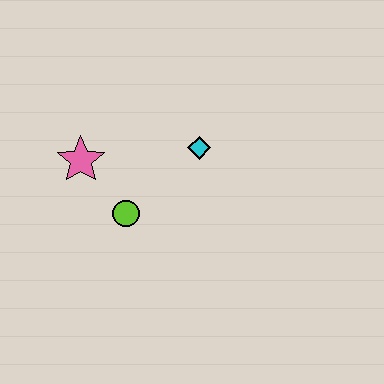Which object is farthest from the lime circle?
The cyan diamond is farthest from the lime circle.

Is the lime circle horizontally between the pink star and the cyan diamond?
Yes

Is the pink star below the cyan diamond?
Yes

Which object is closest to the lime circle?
The pink star is closest to the lime circle.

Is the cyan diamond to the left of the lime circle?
No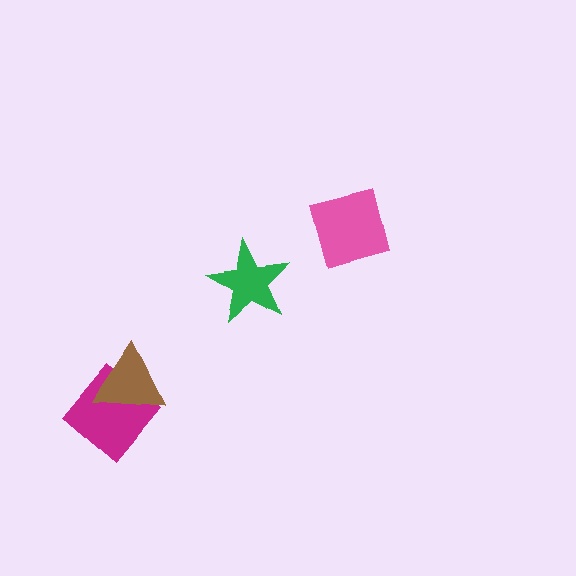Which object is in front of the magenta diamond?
The brown triangle is in front of the magenta diamond.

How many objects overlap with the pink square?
0 objects overlap with the pink square.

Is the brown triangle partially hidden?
No, no other shape covers it.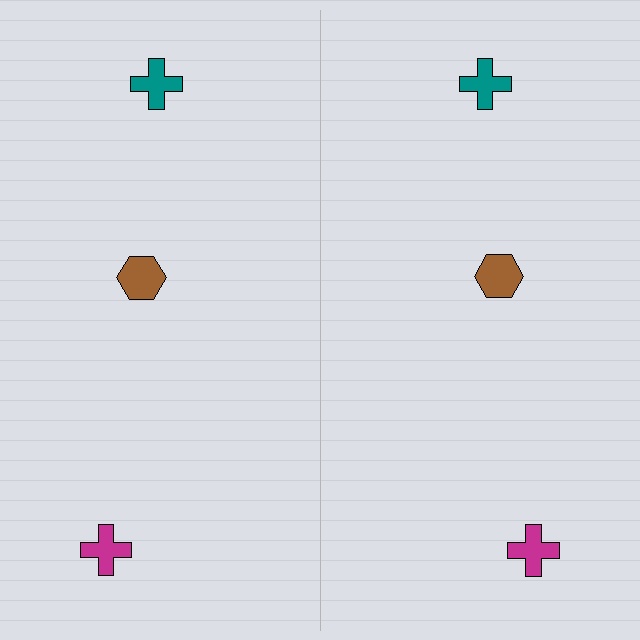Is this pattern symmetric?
Yes, this pattern has bilateral (reflection) symmetry.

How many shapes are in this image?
There are 6 shapes in this image.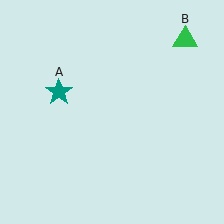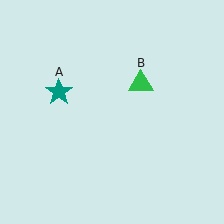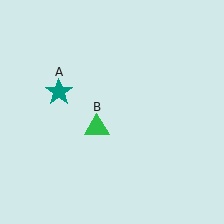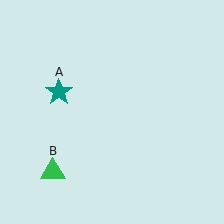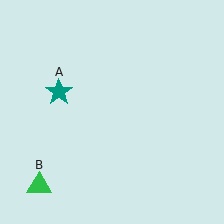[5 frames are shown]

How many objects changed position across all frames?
1 object changed position: green triangle (object B).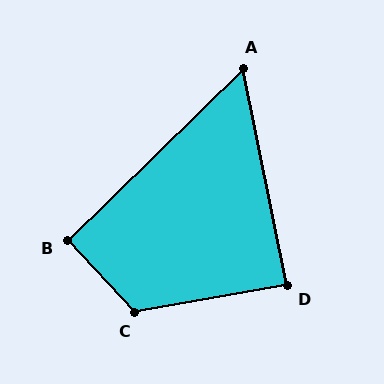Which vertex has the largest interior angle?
C, at approximately 123 degrees.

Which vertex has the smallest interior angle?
A, at approximately 57 degrees.